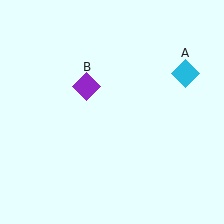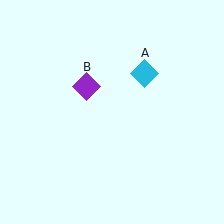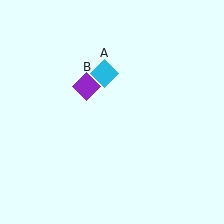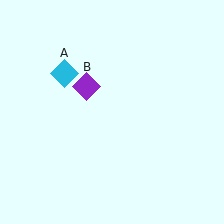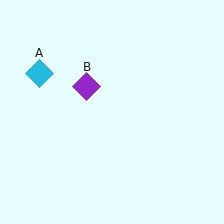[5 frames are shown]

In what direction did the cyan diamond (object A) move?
The cyan diamond (object A) moved left.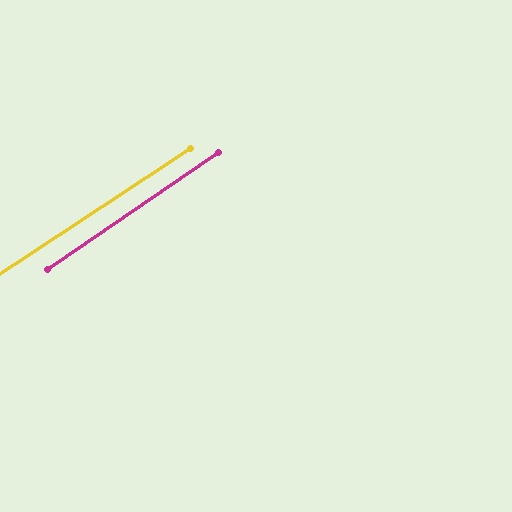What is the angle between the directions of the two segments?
Approximately 1 degree.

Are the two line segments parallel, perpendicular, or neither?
Parallel — their directions differ by only 1.1°.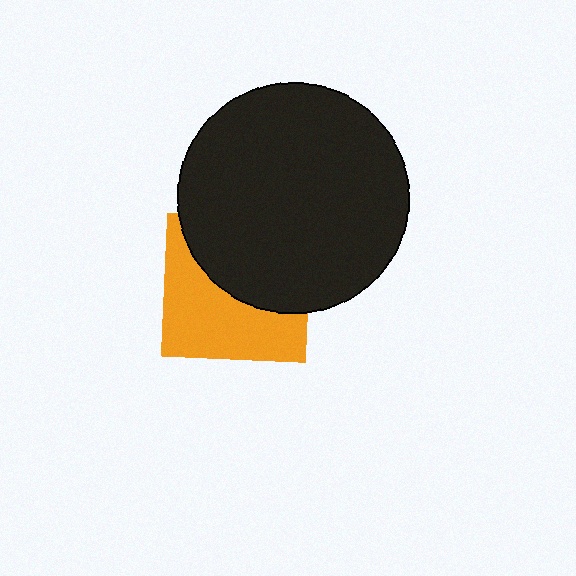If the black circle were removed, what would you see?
You would see the complete orange square.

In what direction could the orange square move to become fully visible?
The orange square could move down. That would shift it out from behind the black circle entirely.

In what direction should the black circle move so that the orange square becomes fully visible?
The black circle should move up. That is the shortest direction to clear the overlap and leave the orange square fully visible.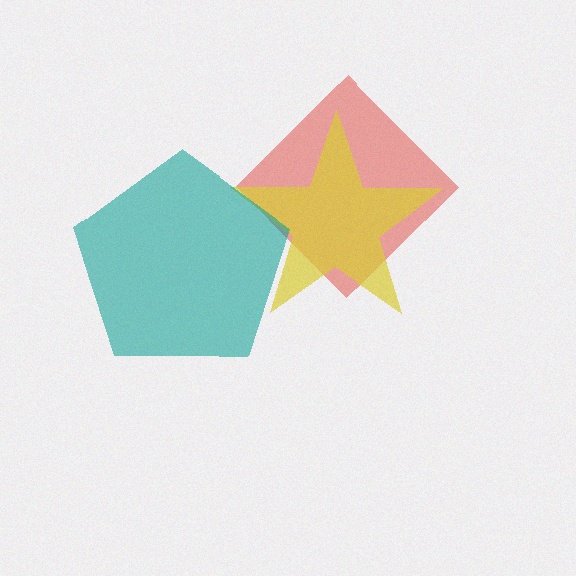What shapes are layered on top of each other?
The layered shapes are: a red diamond, a yellow star, a teal pentagon.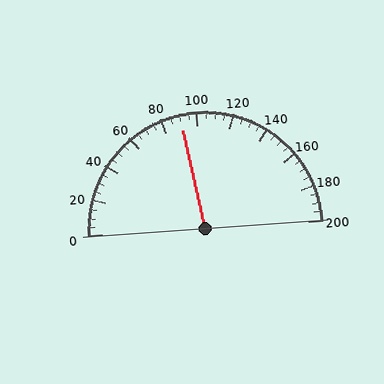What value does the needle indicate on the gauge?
The needle indicates approximately 90.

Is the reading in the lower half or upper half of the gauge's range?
The reading is in the lower half of the range (0 to 200).